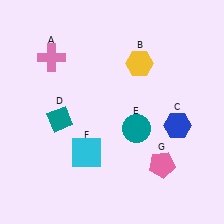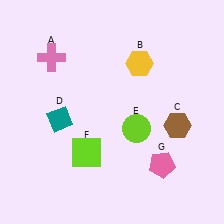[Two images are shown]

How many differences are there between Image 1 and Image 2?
There are 3 differences between the two images.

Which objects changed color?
C changed from blue to brown. E changed from teal to lime. F changed from cyan to lime.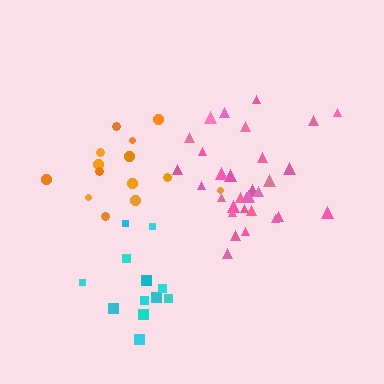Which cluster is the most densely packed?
Pink.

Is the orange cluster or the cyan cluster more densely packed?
Cyan.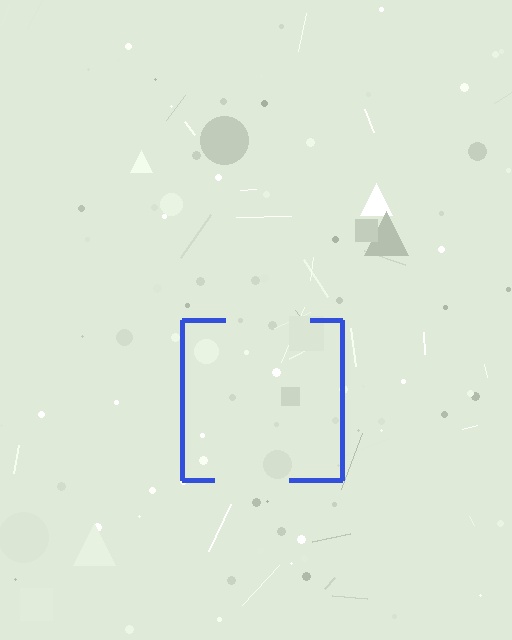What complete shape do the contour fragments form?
The contour fragments form a square.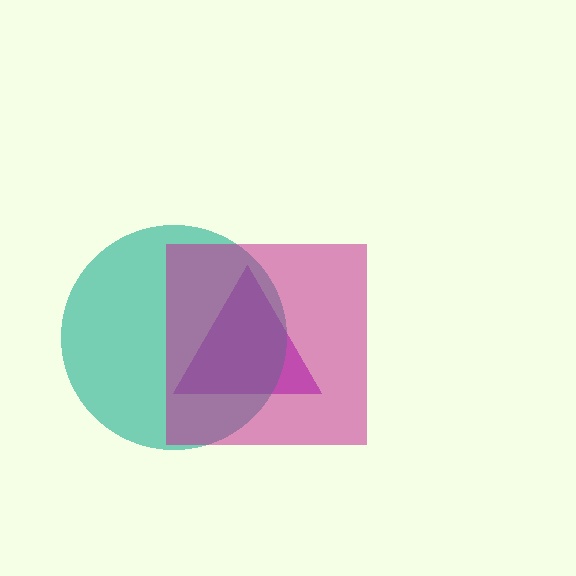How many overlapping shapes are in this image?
There are 3 overlapping shapes in the image.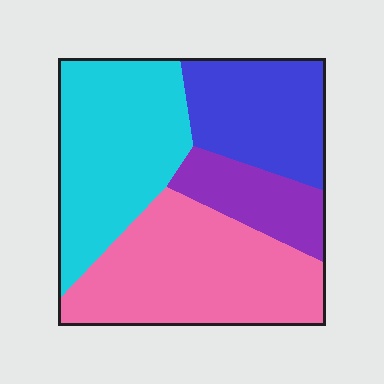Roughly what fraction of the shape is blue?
Blue covers 21% of the shape.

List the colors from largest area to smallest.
From largest to smallest: pink, cyan, blue, purple.